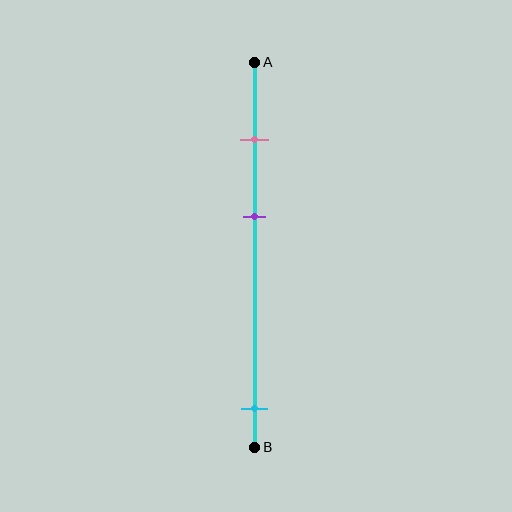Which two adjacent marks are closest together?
The pink and purple marks are the closest adjacent pair.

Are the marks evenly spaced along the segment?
No, the marks are not evenly spaced.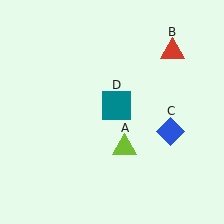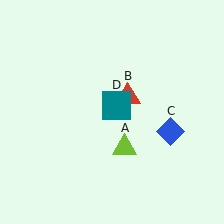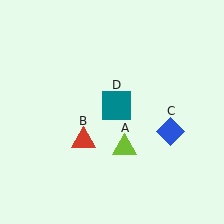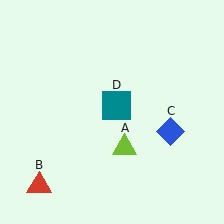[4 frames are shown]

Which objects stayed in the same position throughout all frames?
Lime triangle (object A) and blue diamond (object C) and teal square (object D) remained stationary.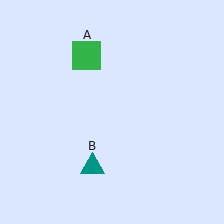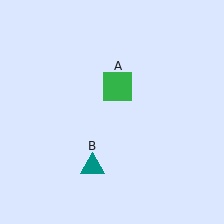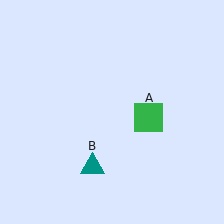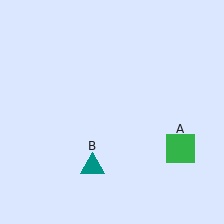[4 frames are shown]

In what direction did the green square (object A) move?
The green square (object A) moved down and to the right.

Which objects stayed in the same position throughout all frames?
Teal triangle (object B) remained stationary.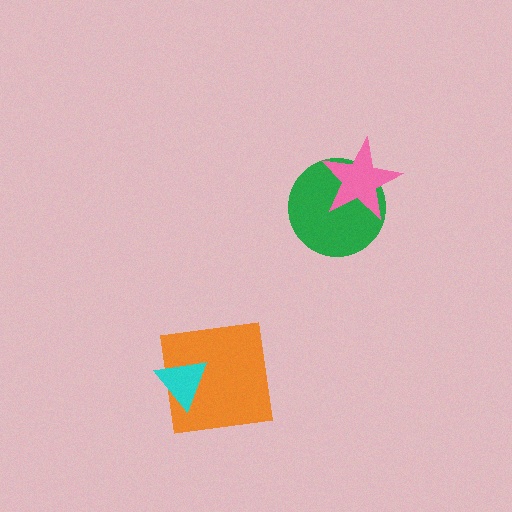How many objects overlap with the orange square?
1 object overlaps with the orange square.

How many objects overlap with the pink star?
1 object overlaps with the pink star.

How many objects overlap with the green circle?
1 object overlaps with the green circle.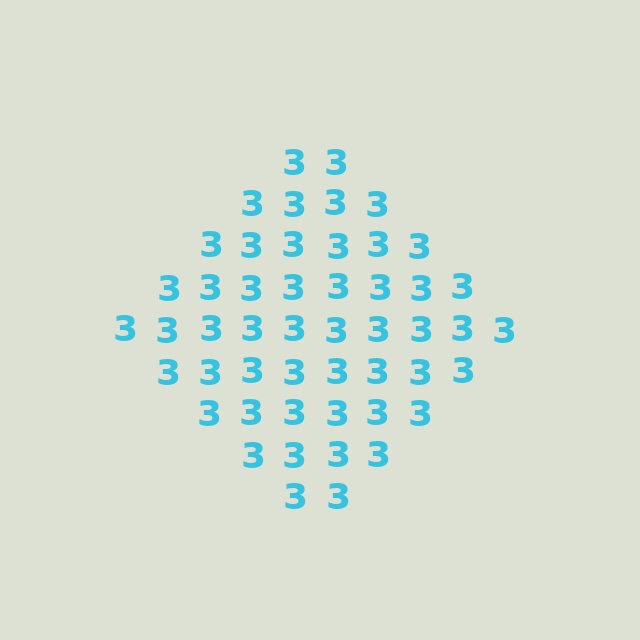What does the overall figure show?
The overall figure shows a diamond.